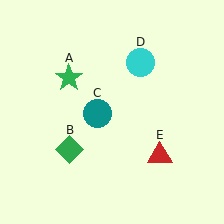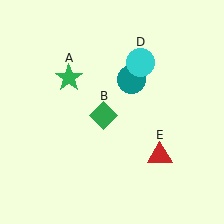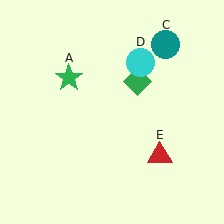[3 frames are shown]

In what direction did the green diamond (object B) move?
The green diamond (object B) moved up and to the right.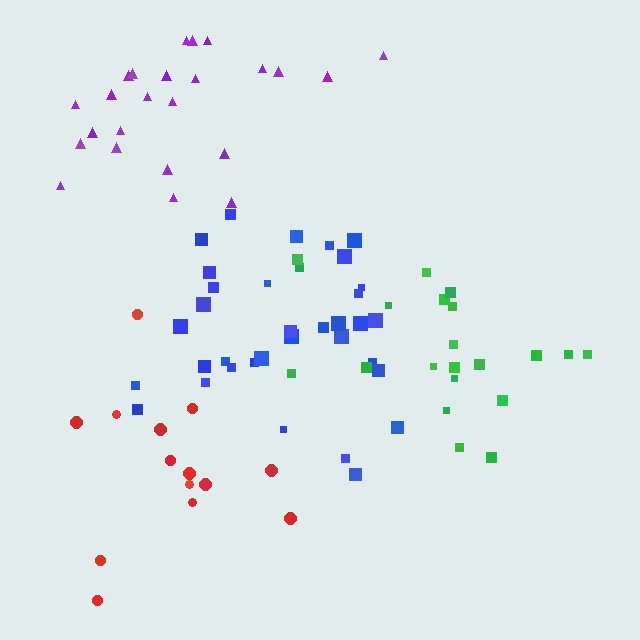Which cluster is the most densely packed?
Blue.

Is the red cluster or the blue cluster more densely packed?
Blue.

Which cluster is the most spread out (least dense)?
Red.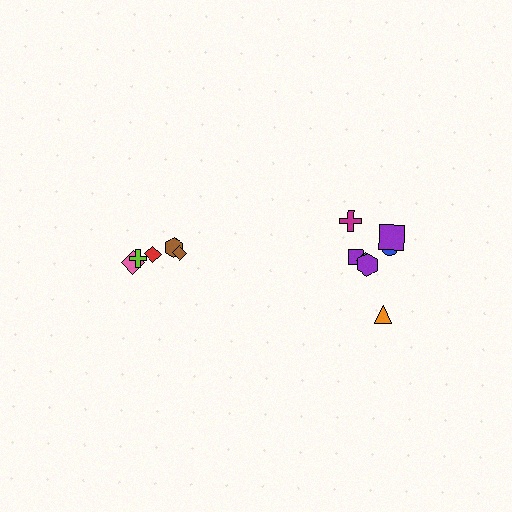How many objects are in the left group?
There are 5 objects.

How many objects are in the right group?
There are 7 objects.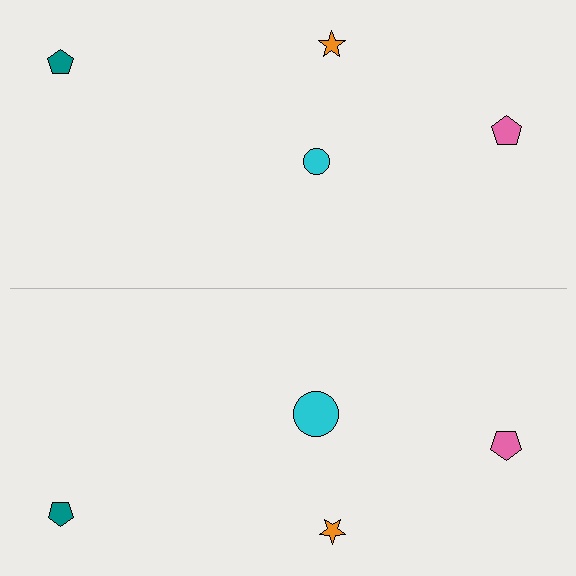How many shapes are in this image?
There are 8 shapes in this image.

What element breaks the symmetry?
The cyan circle on the bottom side has a different size than its mirror counterpart.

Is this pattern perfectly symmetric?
No, the pattern is not perfectly symmetric. The cyan circle on the bottom side has a different size than its mirror counterpart.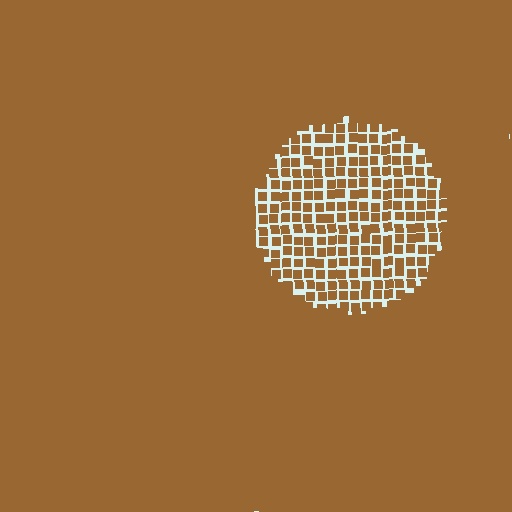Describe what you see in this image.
The image contains small brown elements arranged at two different densities. A circle-shaped region is visible where the elements are less densely packed than the surrounding area.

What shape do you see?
I see a circle.